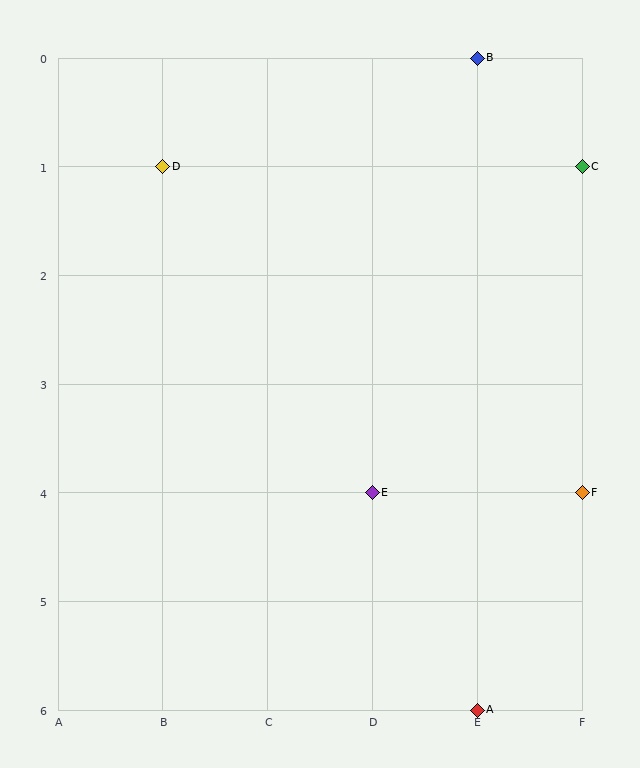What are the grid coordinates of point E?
Point E is at grid coordinates (D, 4).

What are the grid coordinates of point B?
Point B is at grid coordinates (E, 0).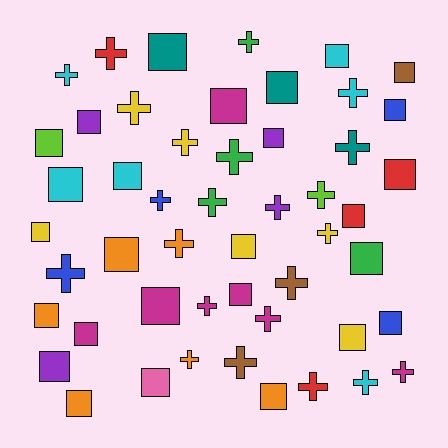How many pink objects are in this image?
There is 1 pink object.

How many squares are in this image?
There are 27 squares.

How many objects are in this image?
There are 50 objects.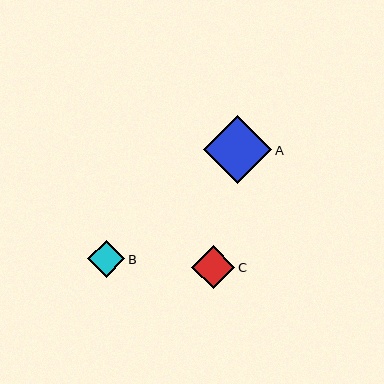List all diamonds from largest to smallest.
From largest to smallest: A, C, B.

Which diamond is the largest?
Diamond A is the largest with a size of approximately 68 pixels.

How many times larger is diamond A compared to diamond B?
Diamond A is approximately 1.8 times the size of diamond B.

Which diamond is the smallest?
Diamond B is the smallest with a size of approximately 37 pixels.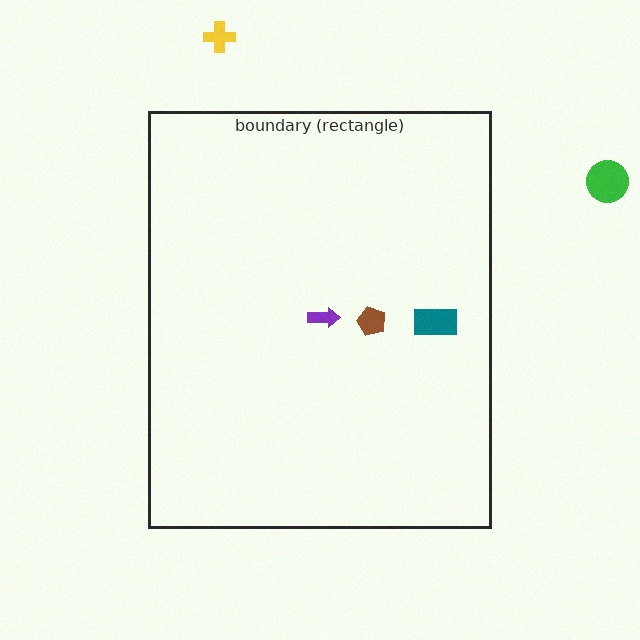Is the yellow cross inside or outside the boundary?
Outside.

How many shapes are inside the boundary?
3 inside, 2 outside.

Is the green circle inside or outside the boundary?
Outside.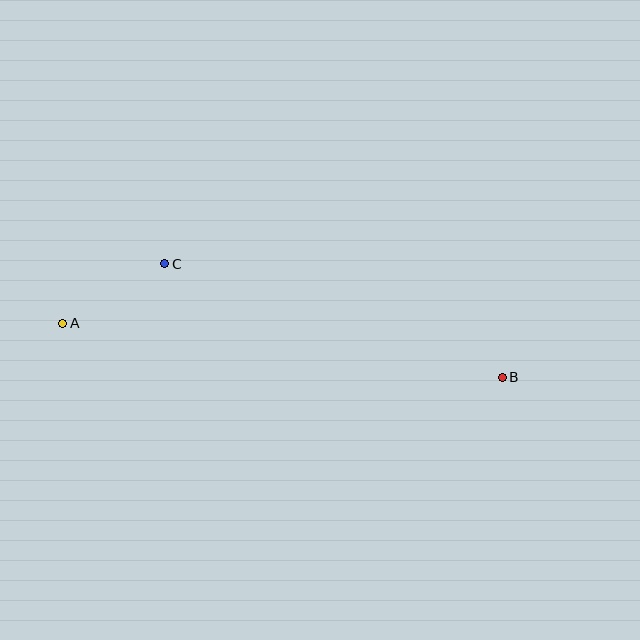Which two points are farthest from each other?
Points A and B are farthest from each other.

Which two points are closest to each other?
Points A and C are closest to each other.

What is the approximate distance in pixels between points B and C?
The distance between B and C is approximately 356 pixels.